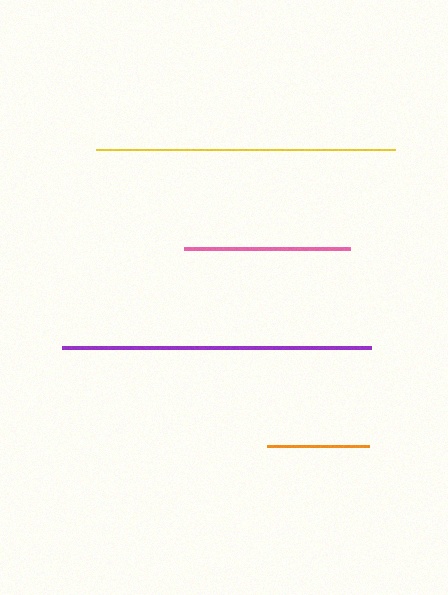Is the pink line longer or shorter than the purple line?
The purple line is longer than the pink line.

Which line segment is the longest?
The purple line is the longest at approximately 309 pixels.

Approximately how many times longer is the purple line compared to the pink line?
The purple line is approximately 1.9 times the length of the pink line.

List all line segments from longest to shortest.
From longest to shortest: purple, yellow, pink, orange.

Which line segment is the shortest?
The orange line is the shortest at approximately 102 pixels.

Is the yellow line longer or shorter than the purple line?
The purple line is longer than the yellow line.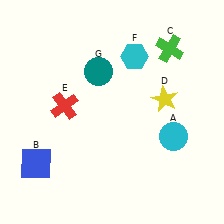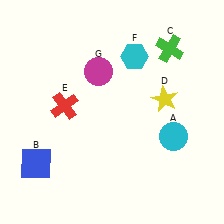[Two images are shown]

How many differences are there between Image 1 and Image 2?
There is 1 difference between the two images.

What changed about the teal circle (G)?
In Image 1, G is teal. In Image 2, it changed to magenta.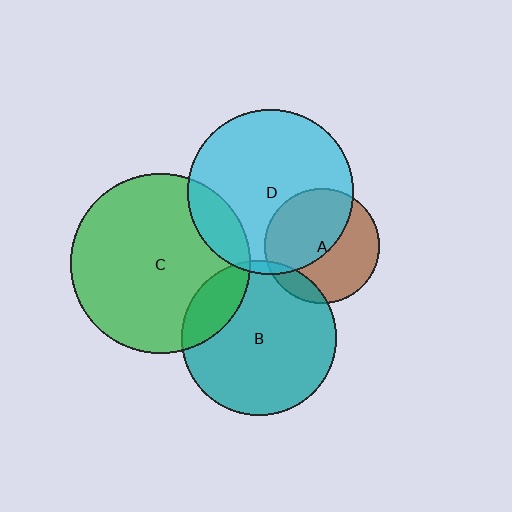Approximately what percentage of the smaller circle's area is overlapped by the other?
Approximately 5%.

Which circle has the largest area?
Circle C (green).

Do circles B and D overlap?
Yes.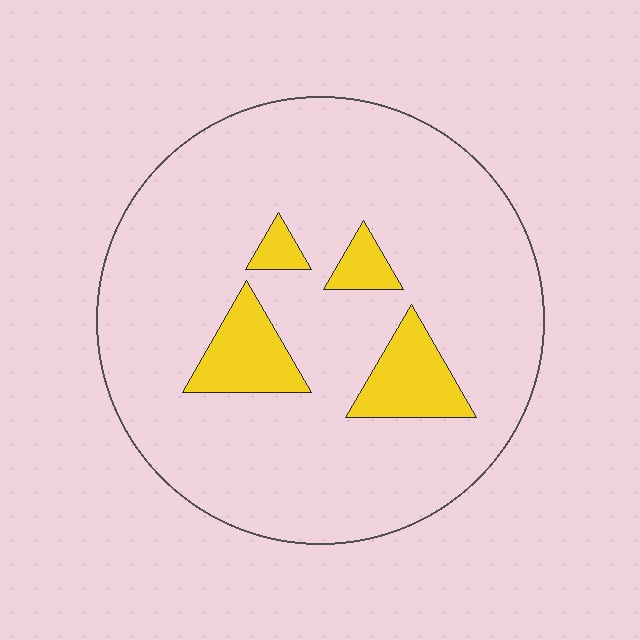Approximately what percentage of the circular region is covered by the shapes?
Approximately 15%.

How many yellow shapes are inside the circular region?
4.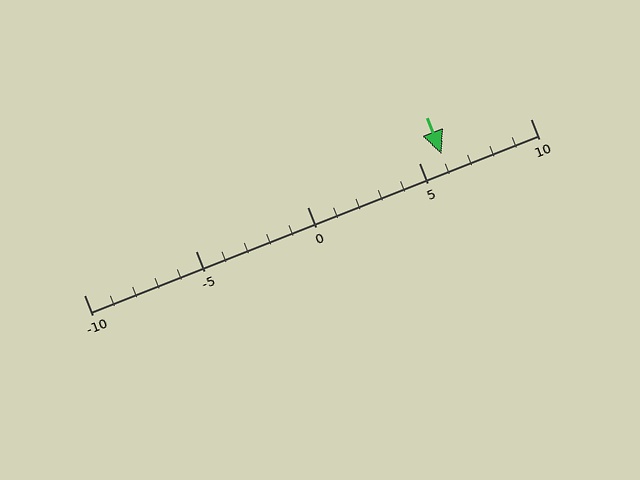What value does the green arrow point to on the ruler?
The green arrow points to approximately 6.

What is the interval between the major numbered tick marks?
The major tick marks are spaced 5 units apart.